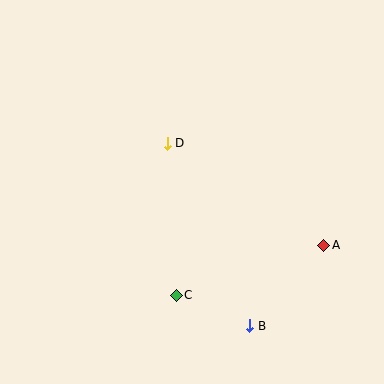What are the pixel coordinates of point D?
Point D is at (167, 143).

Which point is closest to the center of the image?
Point D at (167, 143) is closest to the center.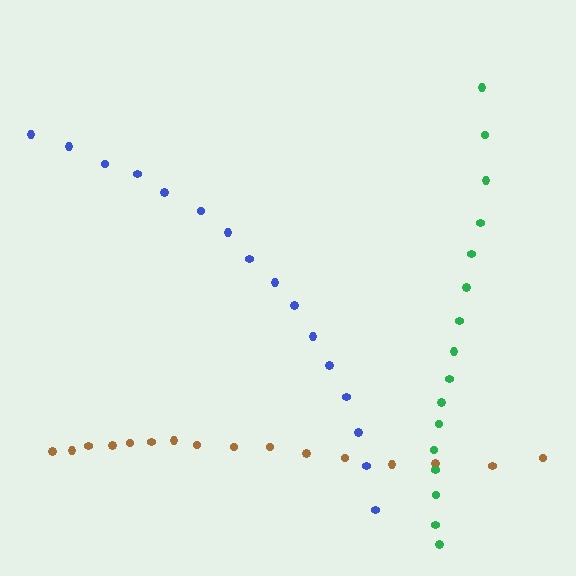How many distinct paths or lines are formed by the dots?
There are 3 distinct paths.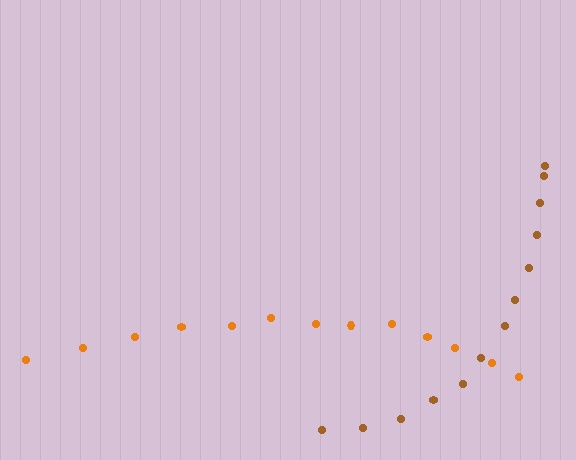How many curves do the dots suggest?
There are 2 distinct paths.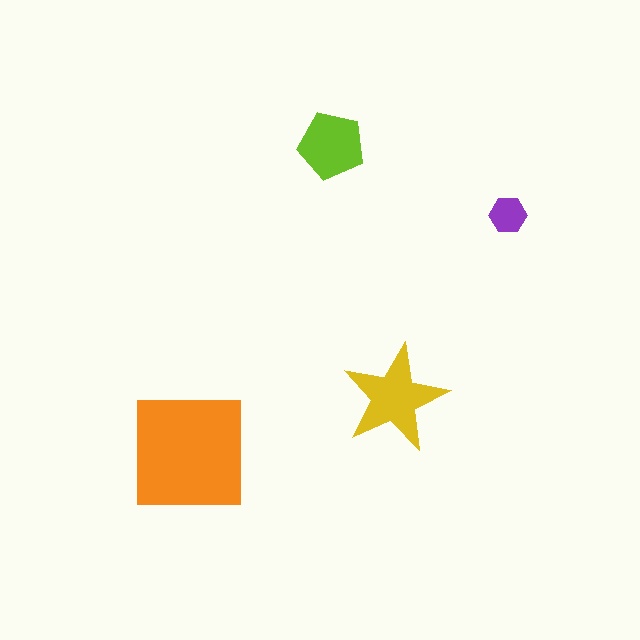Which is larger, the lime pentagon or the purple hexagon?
The lime pentagon.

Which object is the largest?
The orange square.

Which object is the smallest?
The purple hexagon.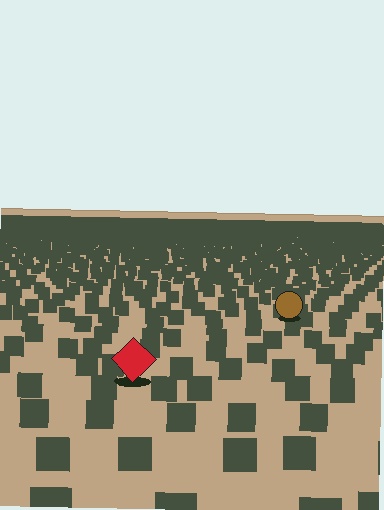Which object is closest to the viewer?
The red diamond is closest. The texture marks near it are larger and more spread out.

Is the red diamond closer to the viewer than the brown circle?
Yes. The red diamond is closer — you can tell from the texture gradient: the ground texture is coarser near it.